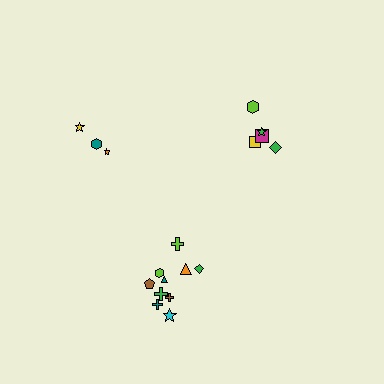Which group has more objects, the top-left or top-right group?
The top-right group.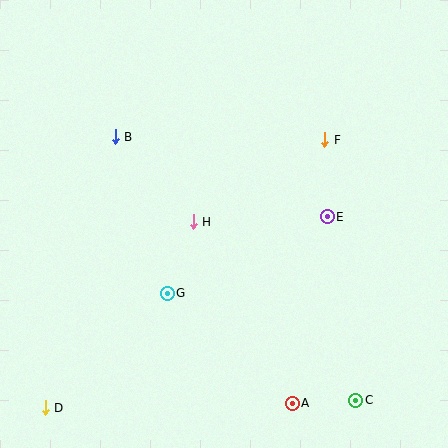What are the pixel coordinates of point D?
Point D is at (45, 408).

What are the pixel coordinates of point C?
Point C is at (356, 400).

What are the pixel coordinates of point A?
Point A is at (292, 403).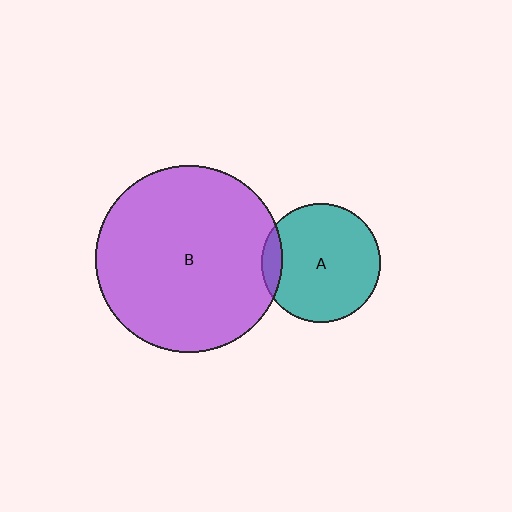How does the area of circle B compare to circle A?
Approximately 2.5 times.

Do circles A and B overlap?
Yes.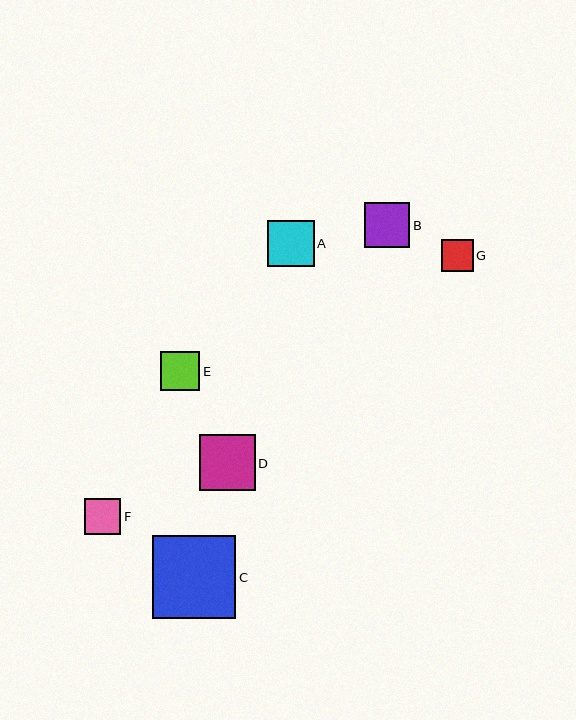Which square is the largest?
Square C is the largest with a size of approximately 83 pixels.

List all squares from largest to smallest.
From largest to smallest: C, D, A, B, E, F, G.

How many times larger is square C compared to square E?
Square C is approximately 2.1 times the size of square E.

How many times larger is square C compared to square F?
Square C is approximately 2.3 times the size of square F.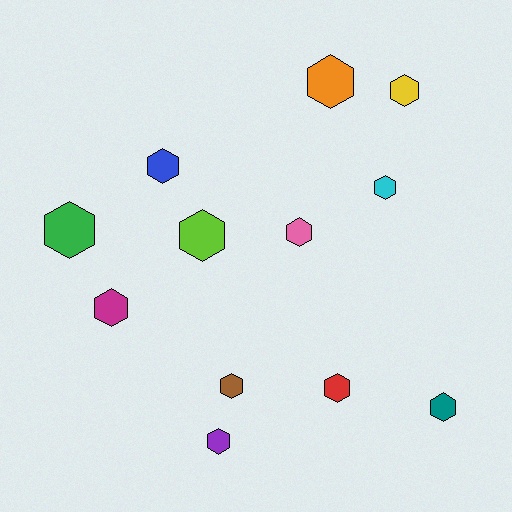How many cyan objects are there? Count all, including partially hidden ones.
There is 1 cyan object.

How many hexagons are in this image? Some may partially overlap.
There are 12 hexagons.